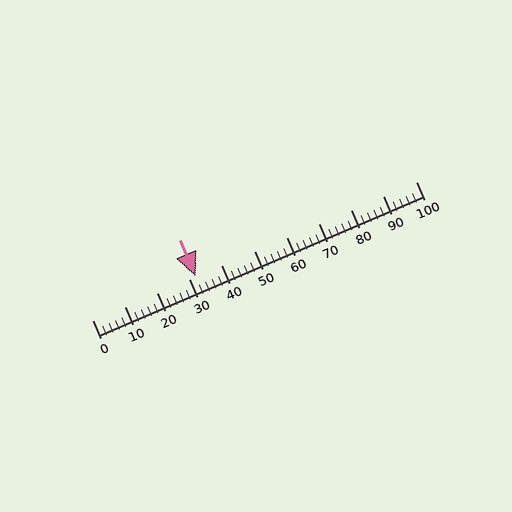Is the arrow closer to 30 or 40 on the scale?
The arrow is closer to 30.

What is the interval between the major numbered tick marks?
The major tick marks are spaced 10 units apart.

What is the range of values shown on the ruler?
The ruler shows values from 0 to 100.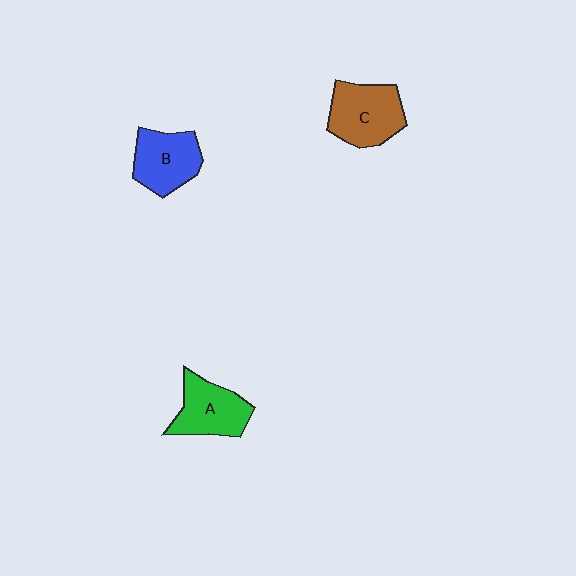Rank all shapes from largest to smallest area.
From largest to smallest: C (brown), B (blue), A (green).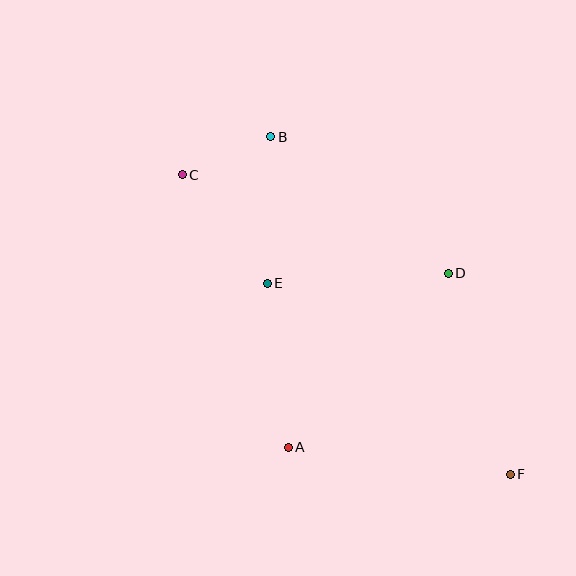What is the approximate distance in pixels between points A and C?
The distance between A and C is approximately 292 pixels.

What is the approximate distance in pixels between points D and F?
The distance between D and F is approximately 210 pixels.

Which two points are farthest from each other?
Points C and F are farthest from each other.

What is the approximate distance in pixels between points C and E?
The distance between C and E is approximately 138 pixels.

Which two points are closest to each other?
Points B and C are closest to each other.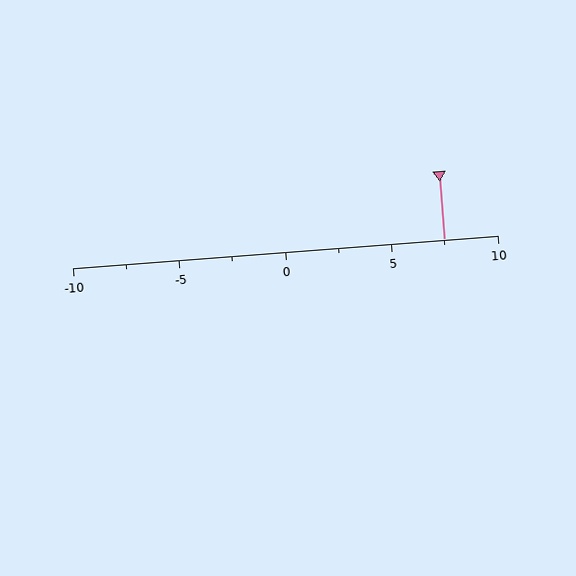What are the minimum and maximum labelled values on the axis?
The axis runs from -10 to 10.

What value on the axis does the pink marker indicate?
The marker indicates approximately 7.5.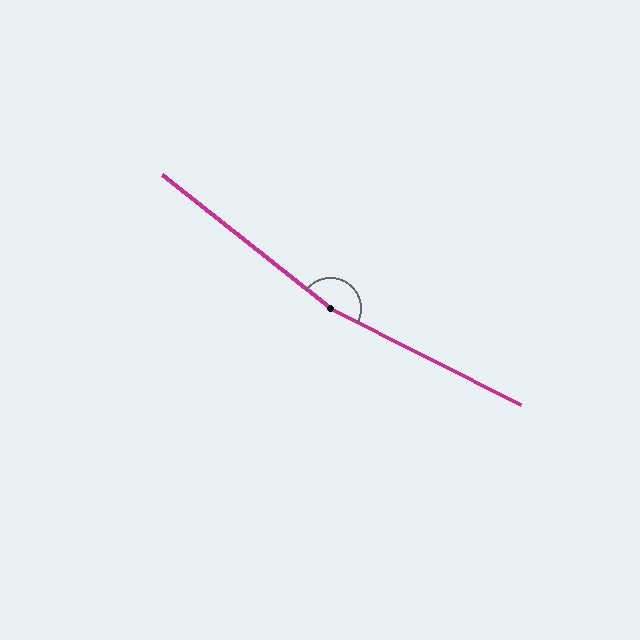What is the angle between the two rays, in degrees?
Approximately 168 degrees.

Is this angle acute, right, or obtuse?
It is obtuse.